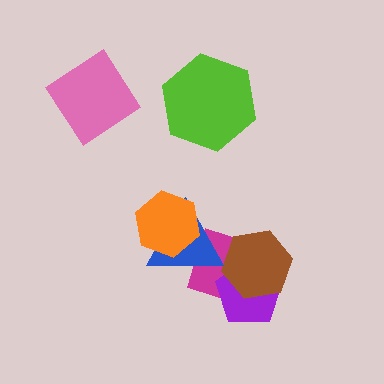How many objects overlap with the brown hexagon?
2 objects overlap with the brown hexagon.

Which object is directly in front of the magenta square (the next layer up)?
The purple pentagon is directly in front of the magenta square.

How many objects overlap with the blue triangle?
2 objects overlap with the blue triangle.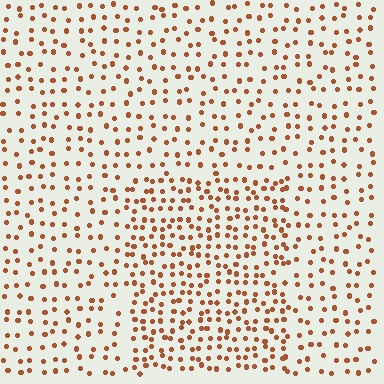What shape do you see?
I see a rectangle.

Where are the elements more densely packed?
The elements are more densely packed inside the rectangle boundary.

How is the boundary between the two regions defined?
The boundary is defined by a change in element density (approximately 1.7x ratio). All elements are the same color, size, and shape.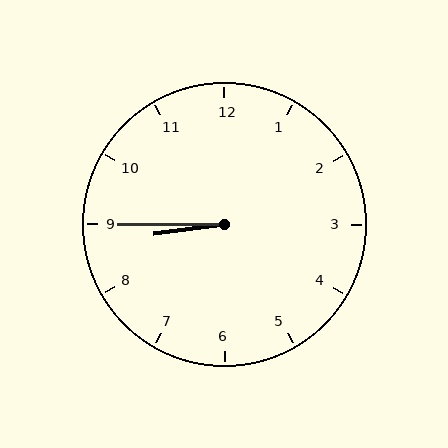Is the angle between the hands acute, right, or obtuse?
It is acute.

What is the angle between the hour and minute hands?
Approximately 8 degrees.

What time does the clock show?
8:45.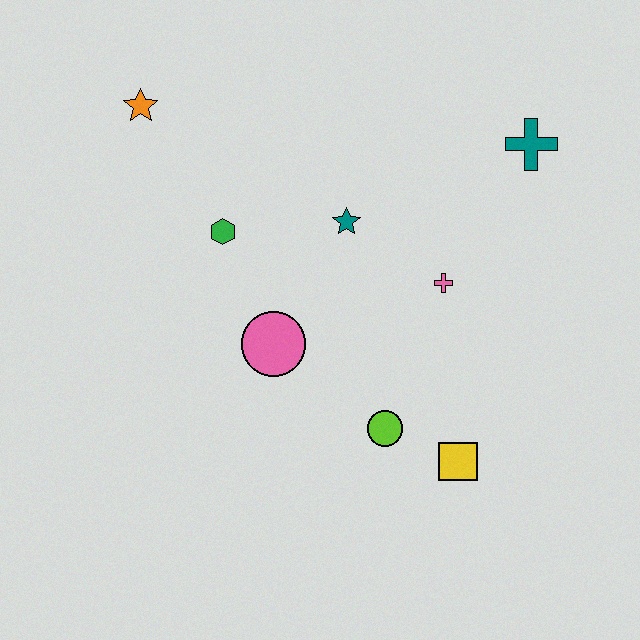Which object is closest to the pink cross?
The teal star is closest to the pink cross.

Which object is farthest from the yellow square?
The orange star is farthest from the yellow square.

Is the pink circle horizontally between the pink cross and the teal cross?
No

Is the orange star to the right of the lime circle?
No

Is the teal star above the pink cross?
Yes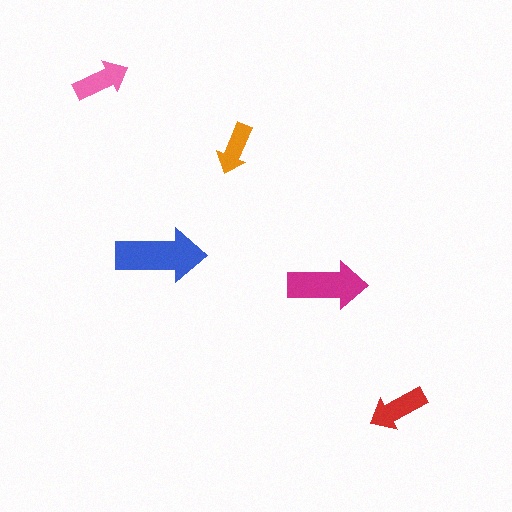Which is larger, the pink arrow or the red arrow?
The red one.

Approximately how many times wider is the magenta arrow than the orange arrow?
About 1.5 times wider.